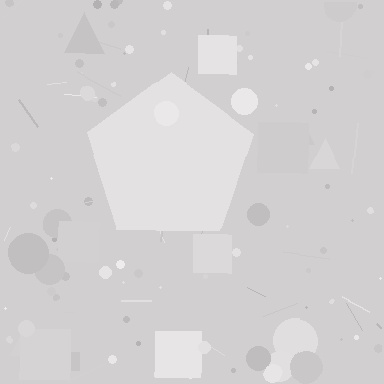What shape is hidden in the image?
A pentagon is hidden in the image.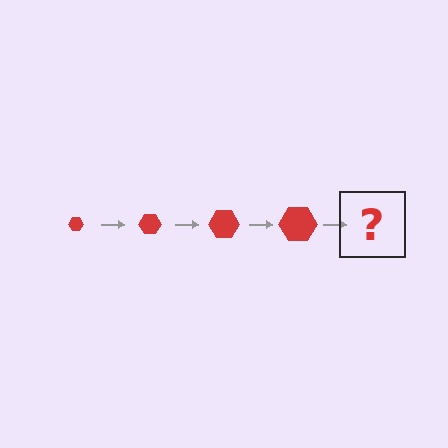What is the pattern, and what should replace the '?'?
The pattern is that the hexagon gets progressively larger each step. The '?' should be a red hexagon, larger than the previous one.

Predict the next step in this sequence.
The next step is a red hexagon, larger than the previous one.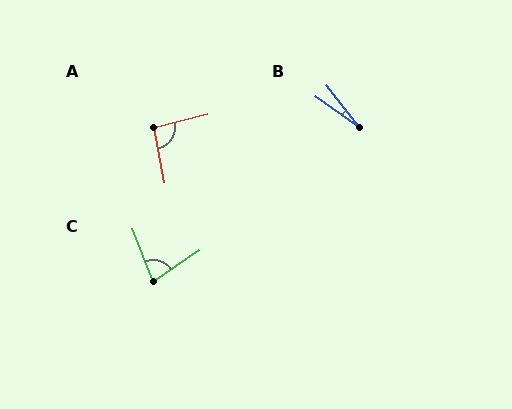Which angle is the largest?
A, at approximately 94 degrees.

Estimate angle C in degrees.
Approximately 76 degrees.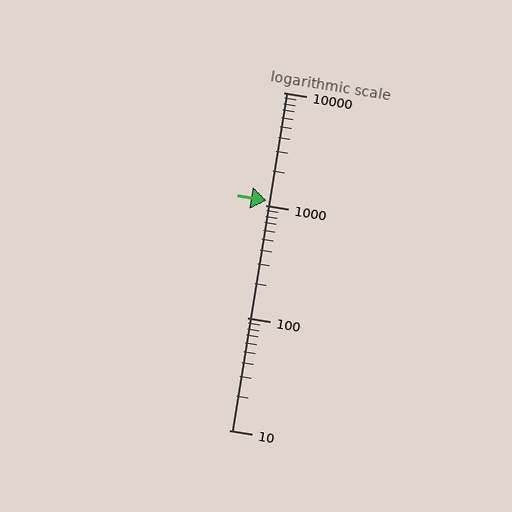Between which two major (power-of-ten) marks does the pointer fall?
The pointer is between 1000 and 10000.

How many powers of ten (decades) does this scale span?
The scale spans 3 decades, from 10 to 10000.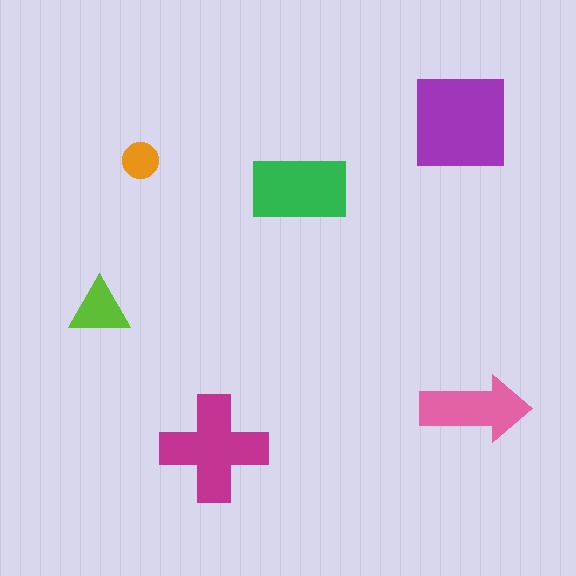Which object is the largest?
The purple square.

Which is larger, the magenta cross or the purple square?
The purple square.